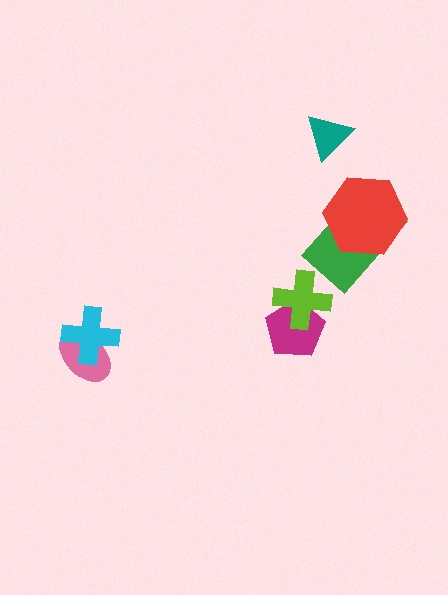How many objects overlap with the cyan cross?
1 object overlaps with the cyan cross.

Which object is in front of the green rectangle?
The red hexagon is in front of the green rectangle.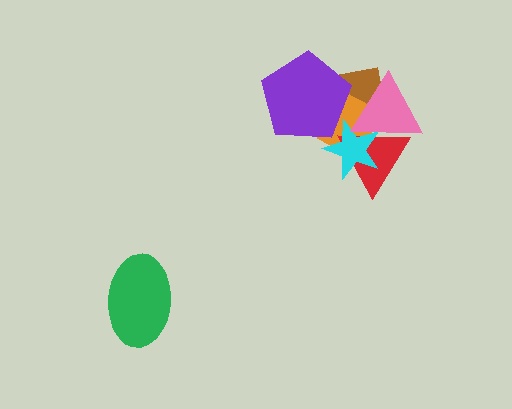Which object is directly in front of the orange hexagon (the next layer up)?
The red triangle is directly in front of the orange hexagon.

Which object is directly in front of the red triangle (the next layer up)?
The cyan star is directly in front of the red triangle.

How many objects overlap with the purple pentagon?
3 objects overlap with the purple pentagon.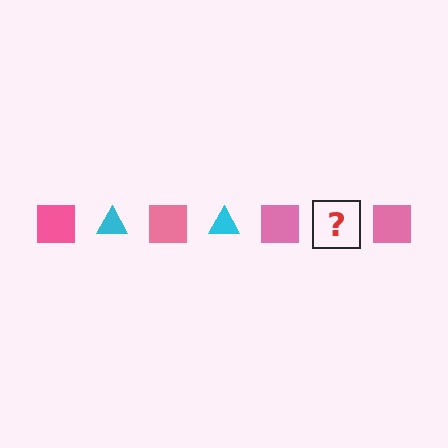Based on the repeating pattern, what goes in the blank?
The blank should be a cyan triangle.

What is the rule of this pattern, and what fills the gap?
The rule is that the pattern alternates between pink square and cyan triangle. The gap should be filled with a cyan triangle.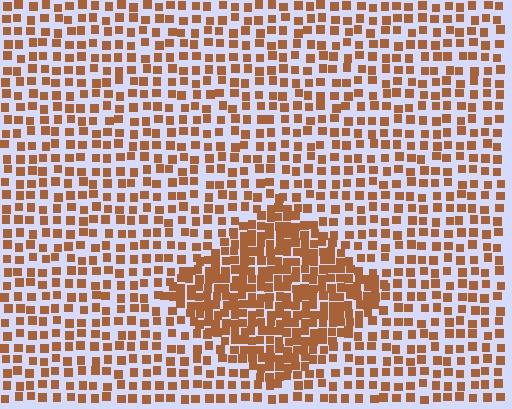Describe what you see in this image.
The image contains small brown elements arranged at two different densities. A diamond-shaped region is visible where the elements are more densely packed than the surrounding area.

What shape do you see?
I see a diamond.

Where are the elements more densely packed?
The elements are more densely packed inside the diamond boundary.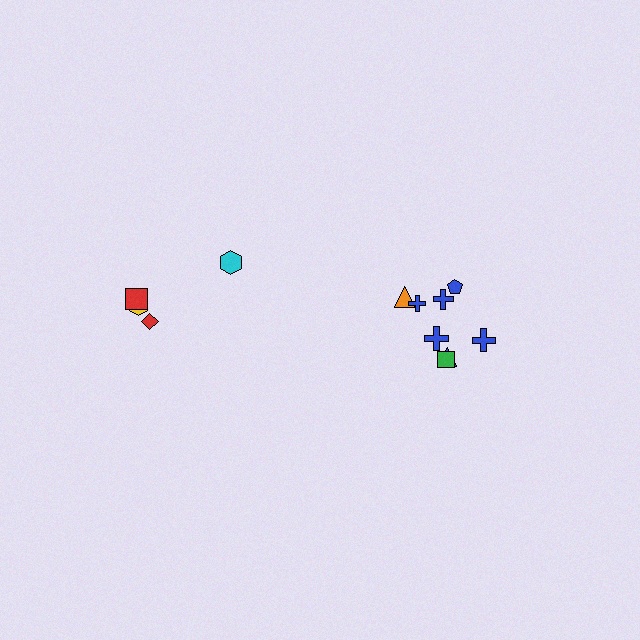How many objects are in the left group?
There are 4 objects.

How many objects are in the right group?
There are 8 objects.